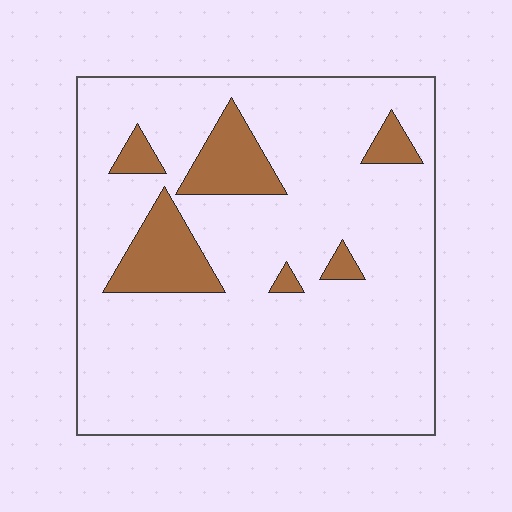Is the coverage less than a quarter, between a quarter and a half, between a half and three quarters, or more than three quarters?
Less than a quarter.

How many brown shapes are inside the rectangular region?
6.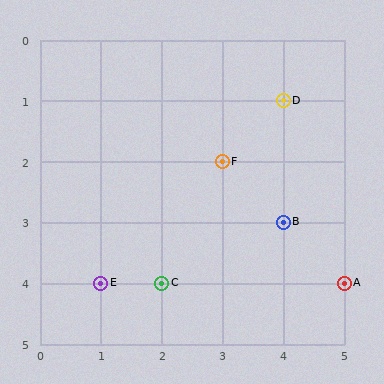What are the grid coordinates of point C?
Point C is at grid coordinates (2, 4).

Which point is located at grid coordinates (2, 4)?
Point C is at (2, 4).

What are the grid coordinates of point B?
Point B is at grid coordinates (4, 3).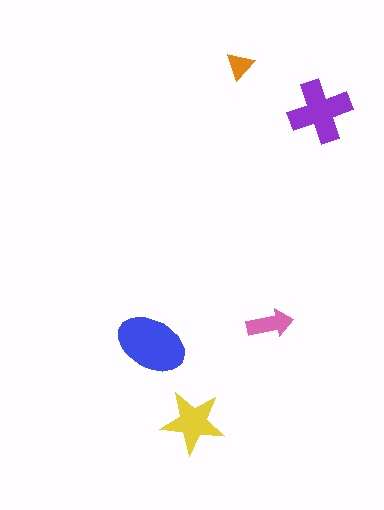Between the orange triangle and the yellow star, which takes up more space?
The yellow star.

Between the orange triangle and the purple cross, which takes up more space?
The purple cross.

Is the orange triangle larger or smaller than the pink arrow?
Smaller.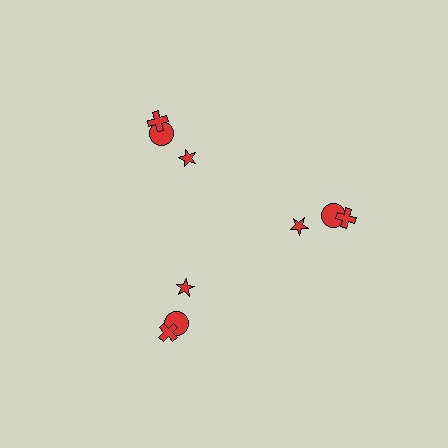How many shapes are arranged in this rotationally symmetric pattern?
There are 9 shapes, arranged in 3 groups of 3.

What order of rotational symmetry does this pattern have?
This pattern has 3-fold rotational symmetry.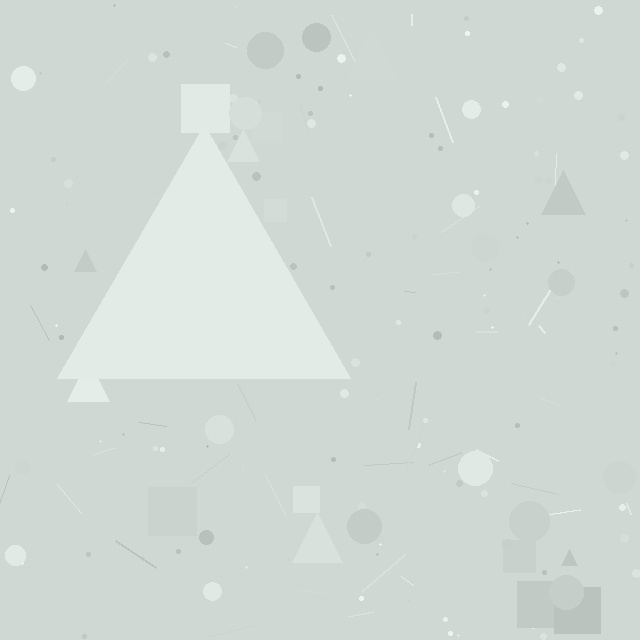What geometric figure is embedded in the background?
A triangle is embedded in the background.